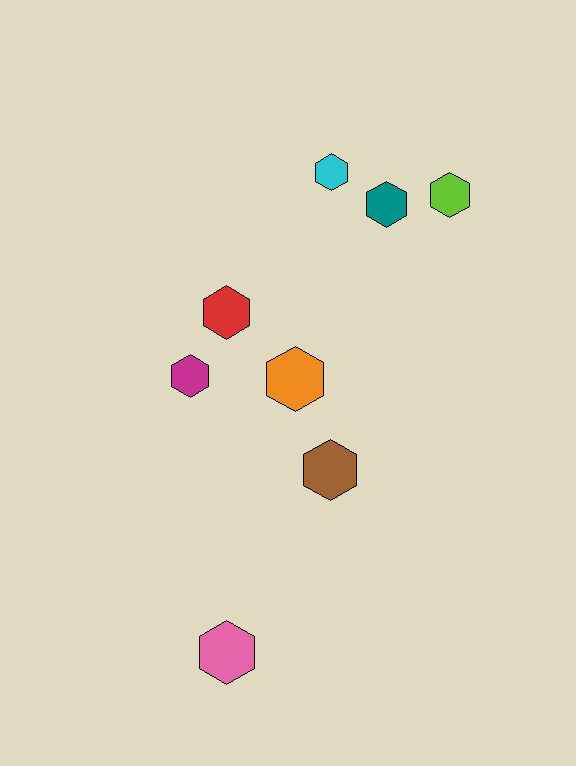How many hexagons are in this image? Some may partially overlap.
There are 8 hexagons.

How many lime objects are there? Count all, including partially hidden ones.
There is 1 lime object.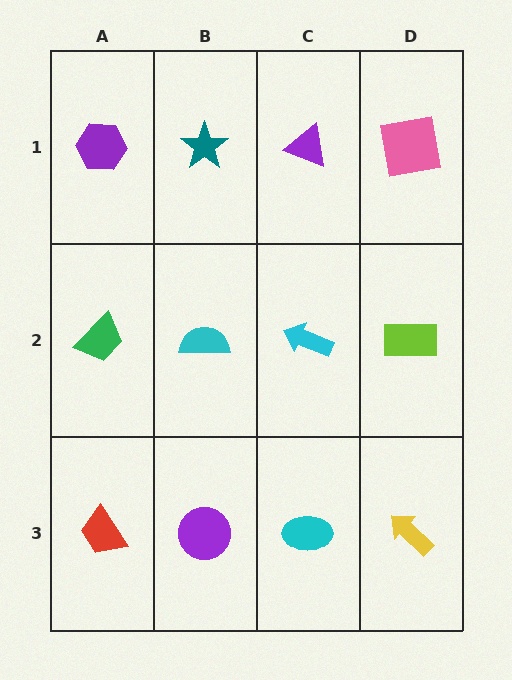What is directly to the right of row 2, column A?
A cyan semicircle.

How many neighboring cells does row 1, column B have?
3.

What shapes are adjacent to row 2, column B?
A teal star (row 1, column B), a purple circle (row 3, column B), a green trapezoid (row 2, column A), a cyan arrow (row 2, column C).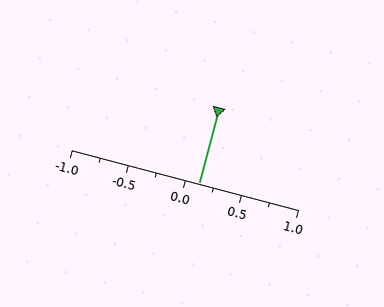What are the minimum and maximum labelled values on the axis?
The axis runs from -1.0 to 1.0.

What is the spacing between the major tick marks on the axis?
The major ticks are spaced 0.5 apart.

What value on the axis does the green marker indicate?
The marker indicates approximately 0.12.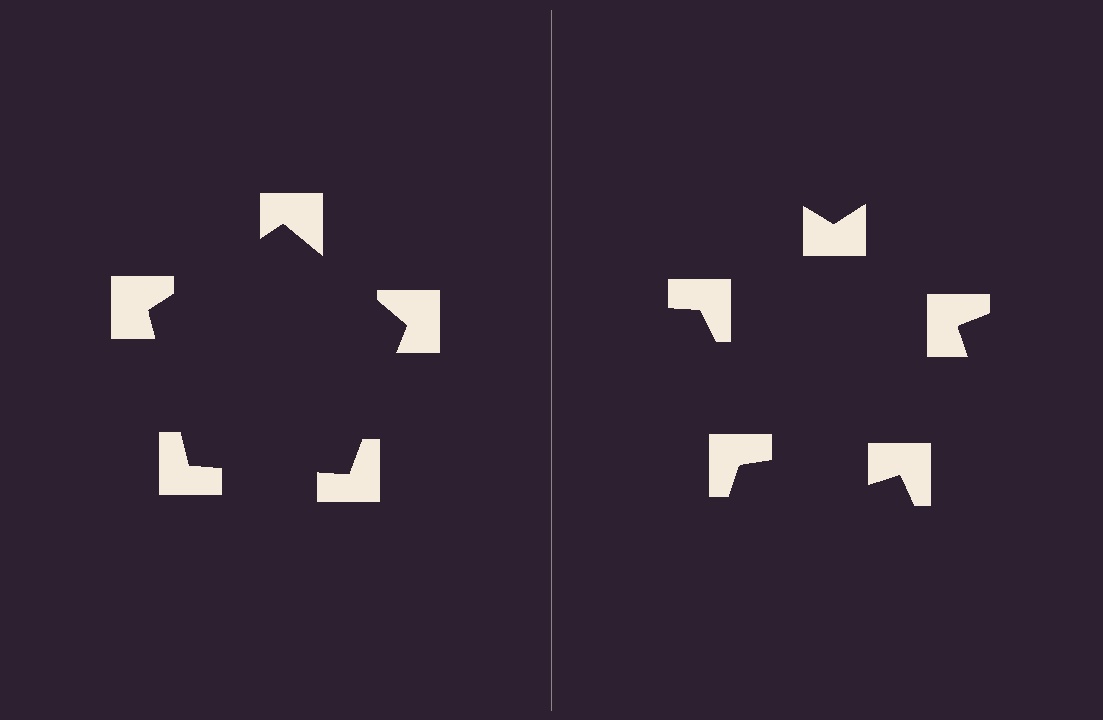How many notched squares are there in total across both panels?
10 — 5 on each side.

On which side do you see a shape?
An illusory pentagon appears on the left side. On the right side the wedge cuts are rotated, so no coherent shape forms.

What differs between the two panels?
The notched squares are positioned identically on both sides; only the wedge orientations differ. On the left they align to a pentagon; on the right they are misaligned.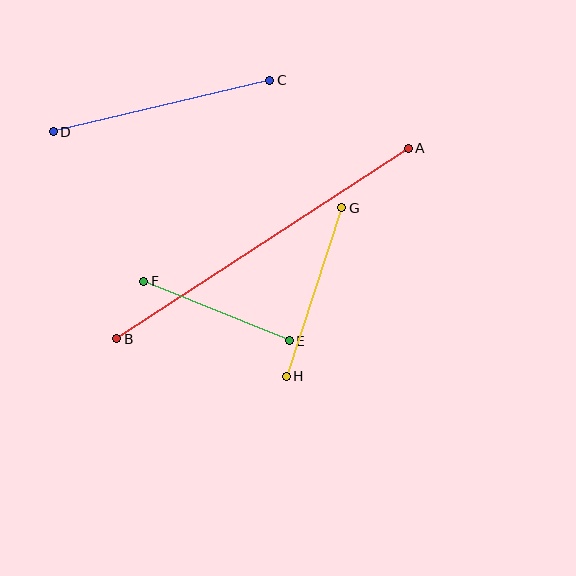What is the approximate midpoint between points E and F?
The midpoint is at approximately (216, 311) pixels.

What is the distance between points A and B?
The distance is approximately 349 pixels.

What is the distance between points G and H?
The distance is approximately 177 pixels.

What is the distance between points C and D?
The distance is approximately 222 pixels.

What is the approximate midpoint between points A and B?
The midpoint is at approximately (262, 243) pixels.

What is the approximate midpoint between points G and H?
The midpoint is at approximately (314, 292) pixels.